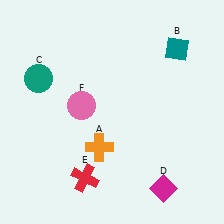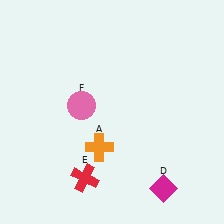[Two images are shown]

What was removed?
The teal diamond (B), the teal circle (C) were removed in Image 2.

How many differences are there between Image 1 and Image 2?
There are 2 differences between the two images.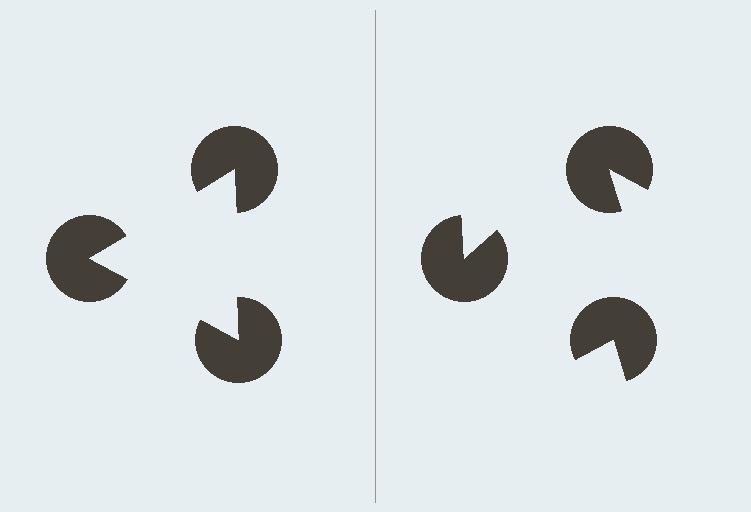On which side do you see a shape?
An illusory triangle appears on the left side. On the right side the wedge cuts are rotated, so no coherent shape forms.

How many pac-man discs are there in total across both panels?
6 — 3 on each side.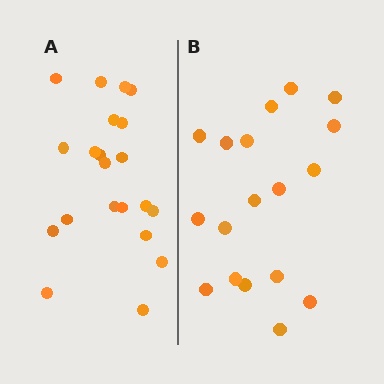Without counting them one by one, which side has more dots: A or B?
Region A (the left region) has more dots.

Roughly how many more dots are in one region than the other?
Region A has just a few more — roughly 2 or 3 more dots than region B.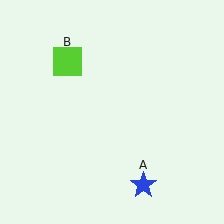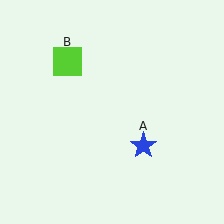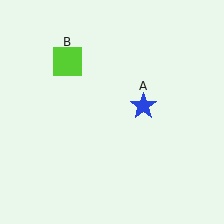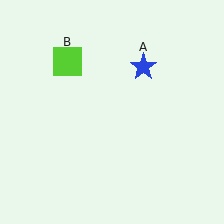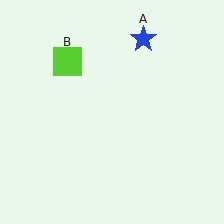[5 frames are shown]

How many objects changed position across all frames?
1 object changed position: blue star (object A).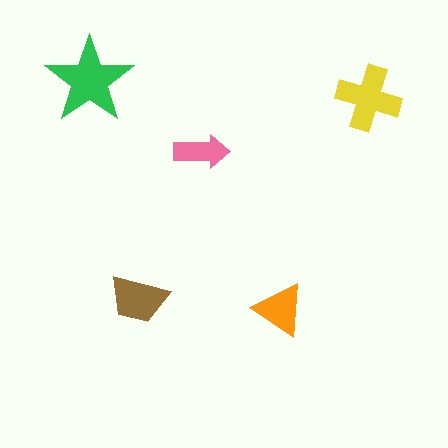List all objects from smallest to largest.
The pink arrow, the orange triangle, the brown trapezoid, the yellow cross, the green star.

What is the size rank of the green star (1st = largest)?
1st.